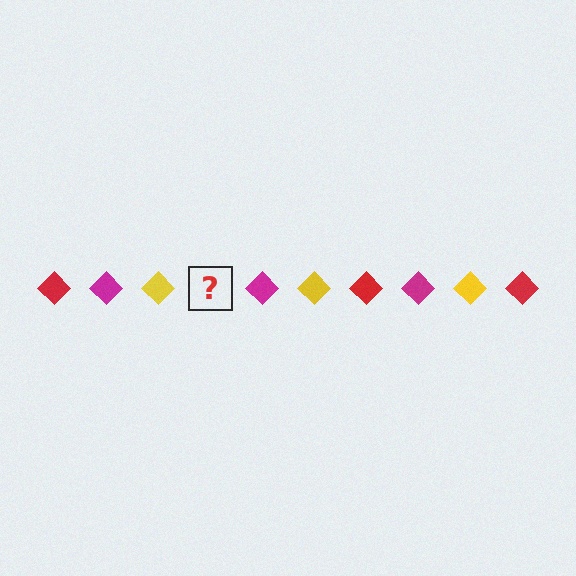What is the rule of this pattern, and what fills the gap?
The rule is that the pattern cycles through red, magenta, yellow diamonds. The gap should be filled with a red diamond.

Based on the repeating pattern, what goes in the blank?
The blank should be a red diamond.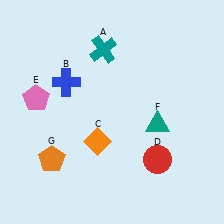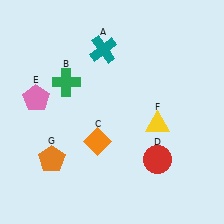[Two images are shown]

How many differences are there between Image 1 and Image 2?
There are 2 differences between the two images.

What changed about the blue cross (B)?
In Image 1, B is blue. In Image 2, it changed to green.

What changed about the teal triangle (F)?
In Image 1, F is teal. In Image 2, it changed to yellow.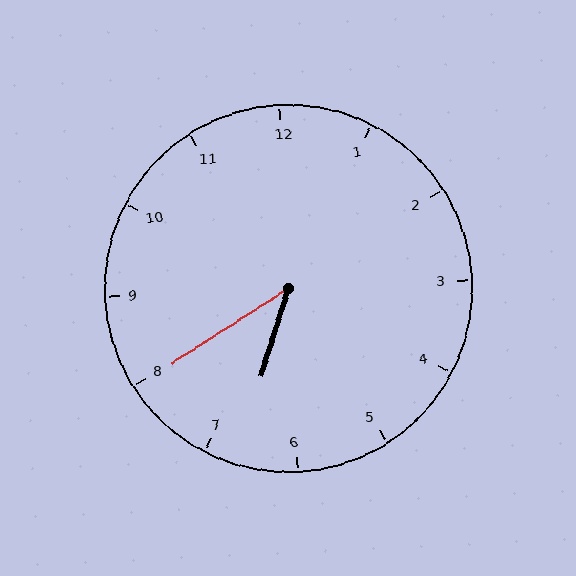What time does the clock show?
6:40.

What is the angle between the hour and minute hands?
Approximately 40 degrees.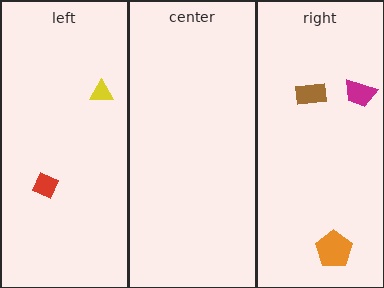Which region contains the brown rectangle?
The right region.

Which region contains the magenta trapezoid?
The right region.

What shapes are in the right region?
The magenta trapezoid, the brown rectangle, the orange pentagon.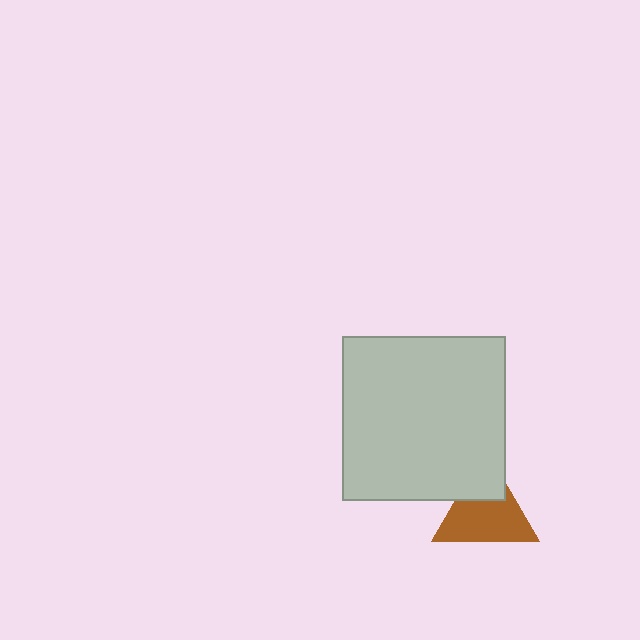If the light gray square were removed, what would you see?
You would see the complete brown triangle.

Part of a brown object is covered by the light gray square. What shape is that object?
It is a triangle.